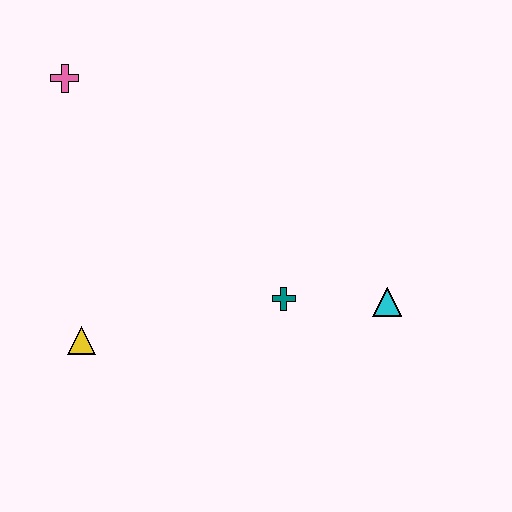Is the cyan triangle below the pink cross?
Yes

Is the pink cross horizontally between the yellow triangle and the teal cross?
No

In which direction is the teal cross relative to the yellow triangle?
The teal cross is to the right of the yellow triangle.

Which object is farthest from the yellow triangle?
The cyan triangle is farthest from the yellow triangle.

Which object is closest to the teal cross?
The cyan triangle is closest to the teal cross.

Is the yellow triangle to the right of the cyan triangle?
No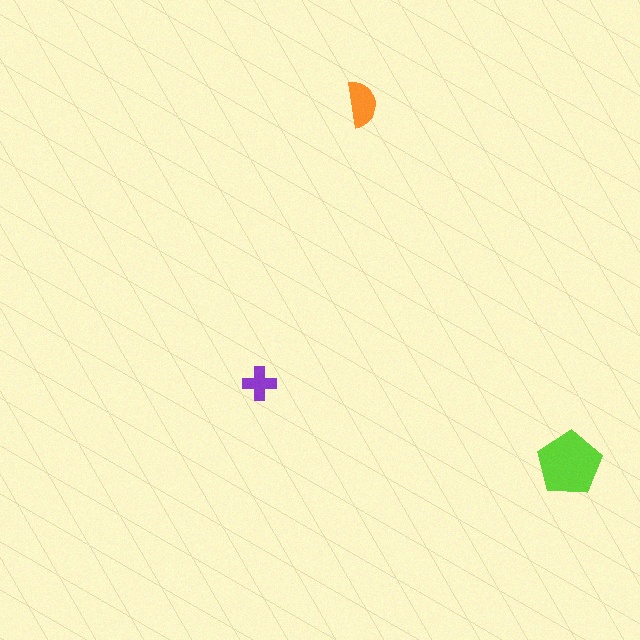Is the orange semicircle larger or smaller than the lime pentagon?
Smaller.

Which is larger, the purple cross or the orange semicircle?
The orange semicircle.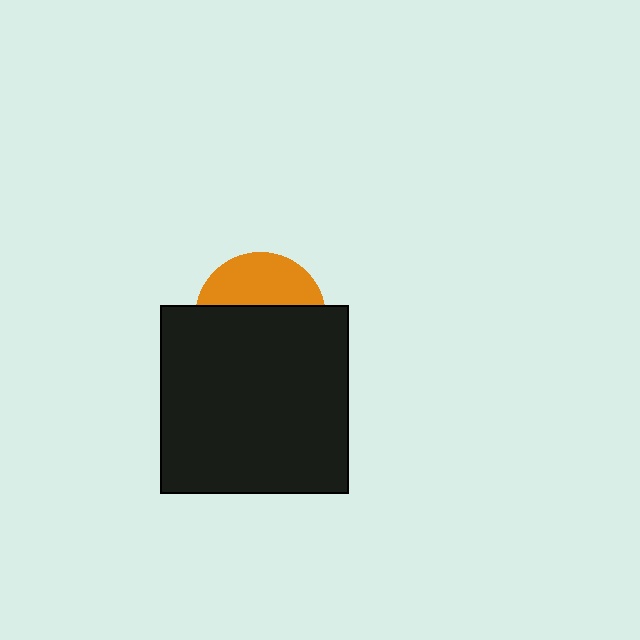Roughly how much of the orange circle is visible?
A small part of it is visible (roughly 38%).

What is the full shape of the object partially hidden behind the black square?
The partially hidden object is an orange circle.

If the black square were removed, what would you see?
You would see the complete orange circle.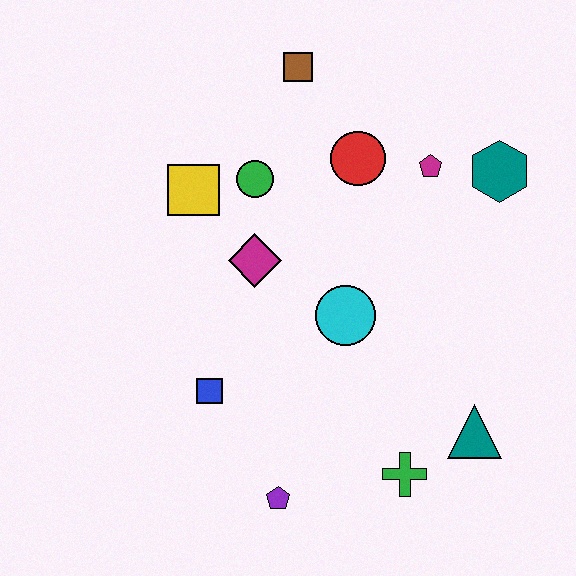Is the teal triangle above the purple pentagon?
Yes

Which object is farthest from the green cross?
The brown square is farthest from the green cross.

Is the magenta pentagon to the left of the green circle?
No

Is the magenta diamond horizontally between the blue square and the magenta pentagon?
Yes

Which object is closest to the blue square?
The purple pentagon is closest to the blue square.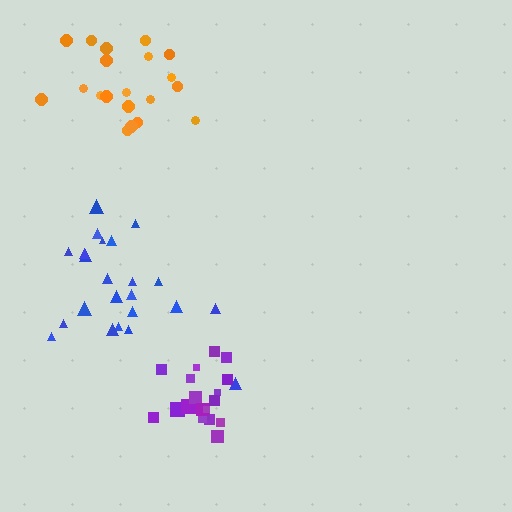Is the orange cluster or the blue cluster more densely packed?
Orange.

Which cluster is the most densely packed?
Purple.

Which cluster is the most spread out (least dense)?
Blue.